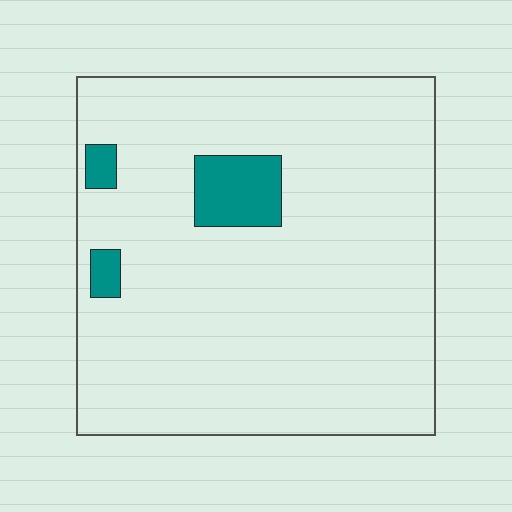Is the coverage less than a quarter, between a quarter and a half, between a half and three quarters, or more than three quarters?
Less than a quarter.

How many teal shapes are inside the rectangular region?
3.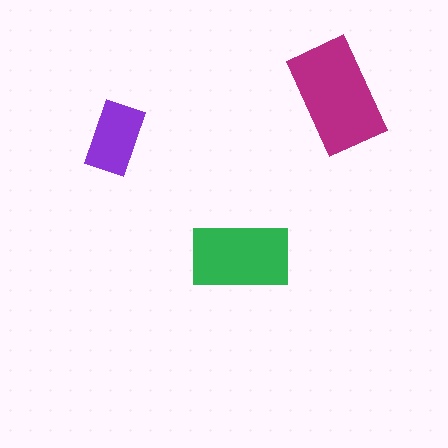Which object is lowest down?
The green rectangle is bottommost.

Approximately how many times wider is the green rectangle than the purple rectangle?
About 1.5 times wider.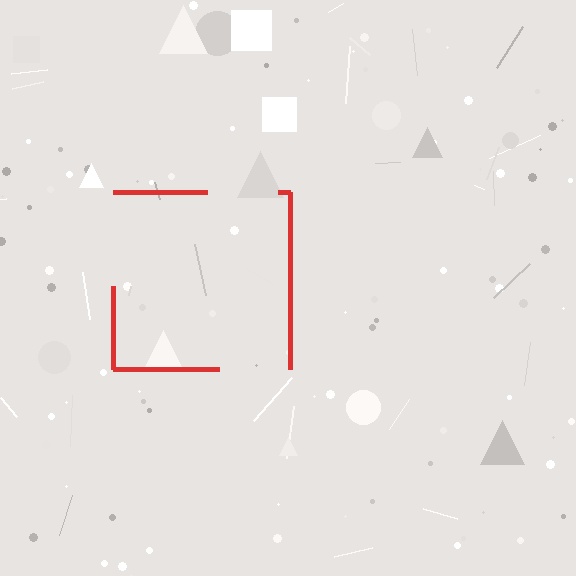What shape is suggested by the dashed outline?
The dashed outline suggests a square.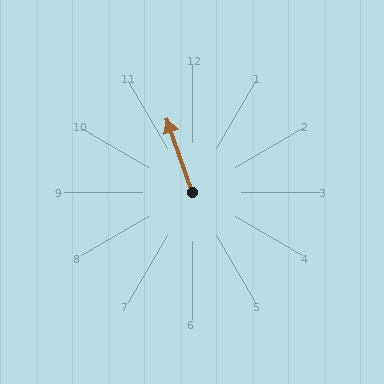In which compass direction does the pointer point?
North.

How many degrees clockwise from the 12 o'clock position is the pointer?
Approximately 341 degrees.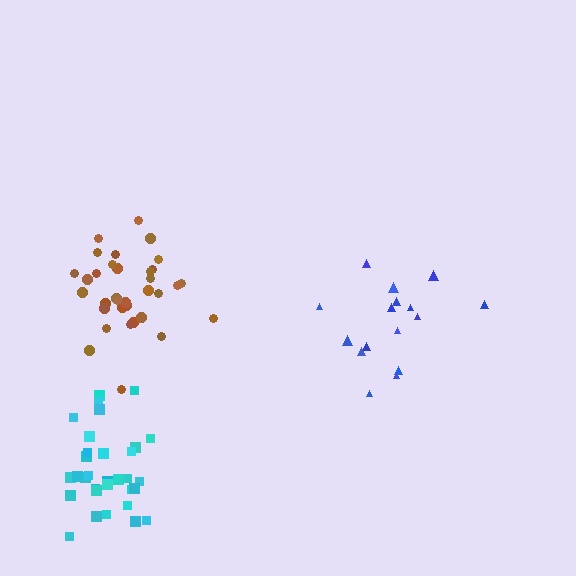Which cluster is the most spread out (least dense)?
Blue.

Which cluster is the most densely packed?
Brown.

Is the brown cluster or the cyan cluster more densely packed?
Brown.